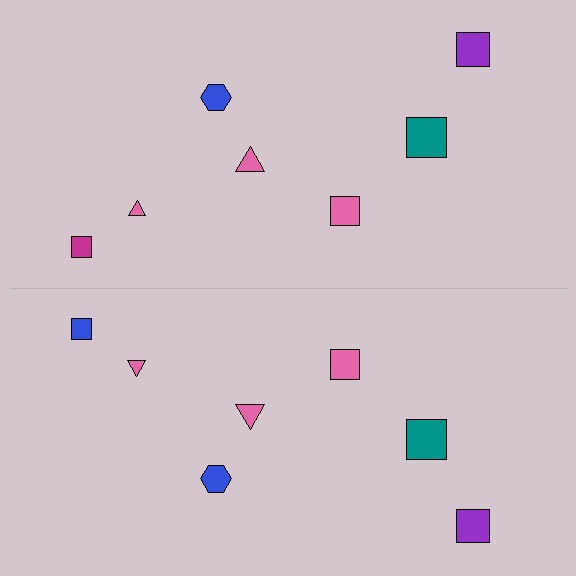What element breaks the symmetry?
The blue square on the bottom side breaks the symmetry — its mirror counterpart is magenta.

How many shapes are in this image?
There are 14 shapes in this image.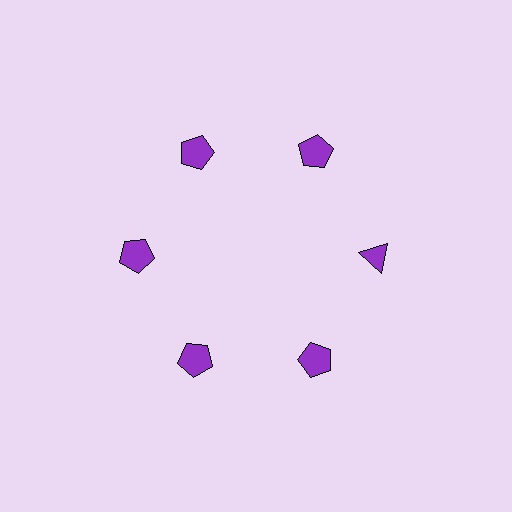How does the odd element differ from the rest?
It has a different shape: triangle instead of pentagon.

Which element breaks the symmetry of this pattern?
The purple triangle at roughly the 3 o'clock position breaks the symmetry. All other shapes are purple pentagons.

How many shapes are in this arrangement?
There are 6 shapes arranged in a ring pattern.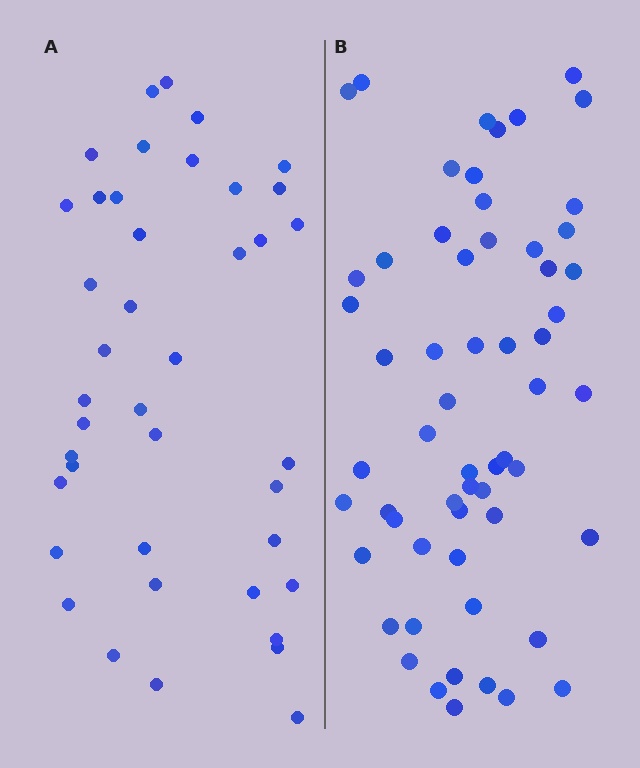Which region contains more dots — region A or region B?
Region B (the right region) has more dots.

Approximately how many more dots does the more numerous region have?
Region B has approximately 20 more dots than region A.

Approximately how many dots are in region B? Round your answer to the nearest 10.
About 60 dots. (The exact count is 59, which rounds to 60.)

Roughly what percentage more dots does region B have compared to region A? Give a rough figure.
About 45% more.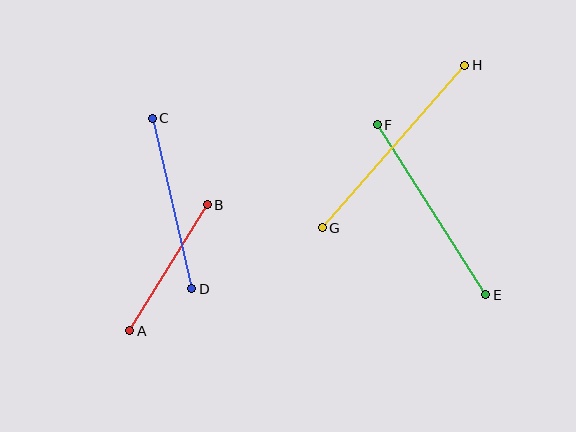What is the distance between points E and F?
The distance is approximately 201 pixels.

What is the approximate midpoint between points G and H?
The midpoint is at approximately (394, 146) pixels.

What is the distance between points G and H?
The distance is approximately 216 pixels.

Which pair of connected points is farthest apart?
Points G and H are farthest apart.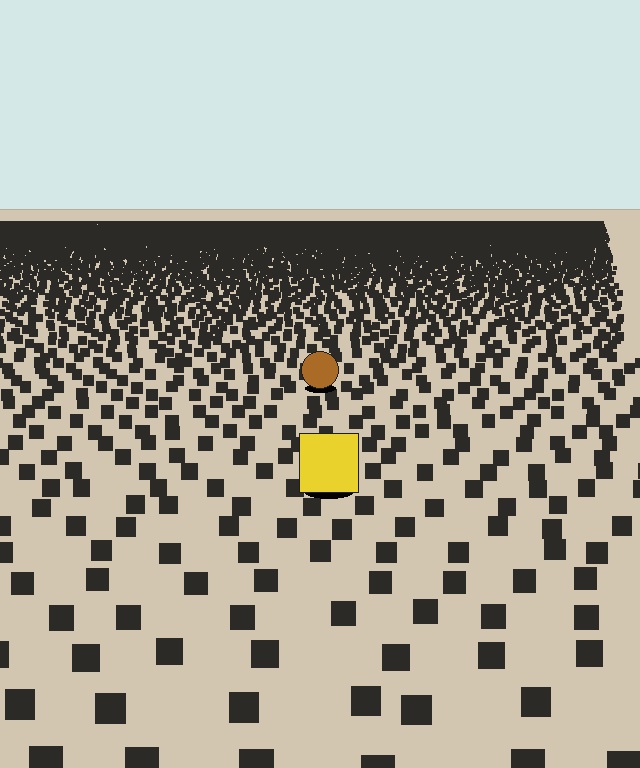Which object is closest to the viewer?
The yellow square is closest. The texture marks near it are larger and more spread out.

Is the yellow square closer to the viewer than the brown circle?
Yes. The yellow square is closer — you can tell from the texture gradient: the ground texture is coarser near it.